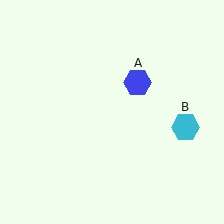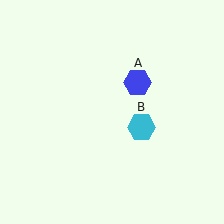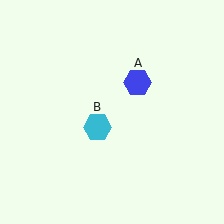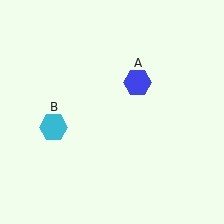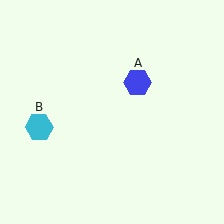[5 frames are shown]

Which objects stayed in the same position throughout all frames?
Blue hexagon (object A) remained stationary.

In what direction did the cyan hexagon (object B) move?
The cyan hexagon (object B) moved left.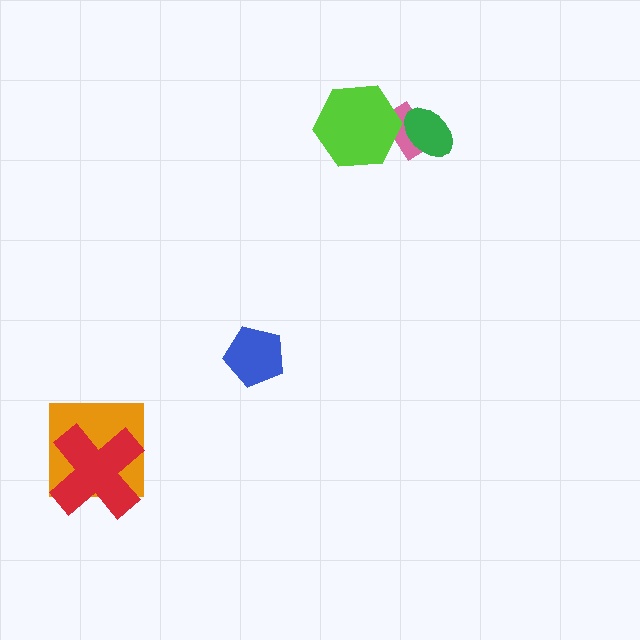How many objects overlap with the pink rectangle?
2 objects overlap with the pink rectangle.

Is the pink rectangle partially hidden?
Yes, it is partially covered by another shape.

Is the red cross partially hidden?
No, no other shape covers it.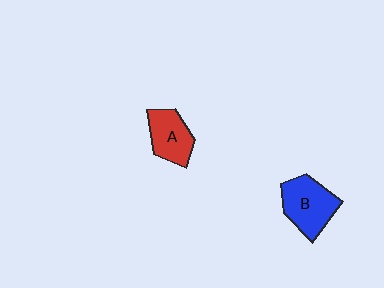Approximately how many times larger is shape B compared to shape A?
Approximately 1.3 times.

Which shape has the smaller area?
Shape A (red).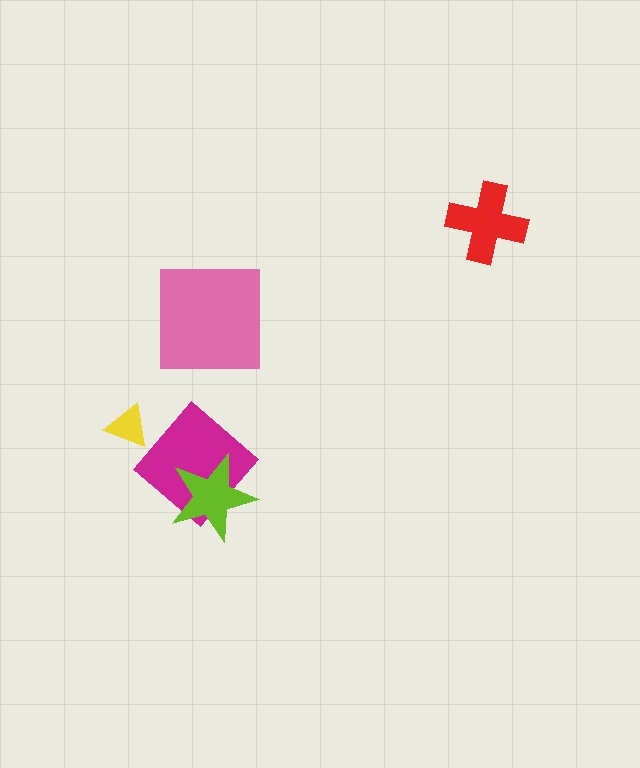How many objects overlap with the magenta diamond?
1 object overlaps with the magenta diamond.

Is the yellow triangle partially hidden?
No, no other shape covers it.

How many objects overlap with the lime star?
1 object overlaps with the lime star.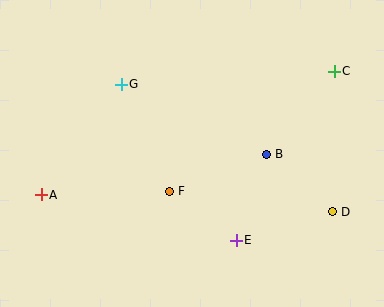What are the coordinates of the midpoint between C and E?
The midpoint between C and E is at (285, 156).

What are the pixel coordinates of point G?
Point G is at (121, 84).